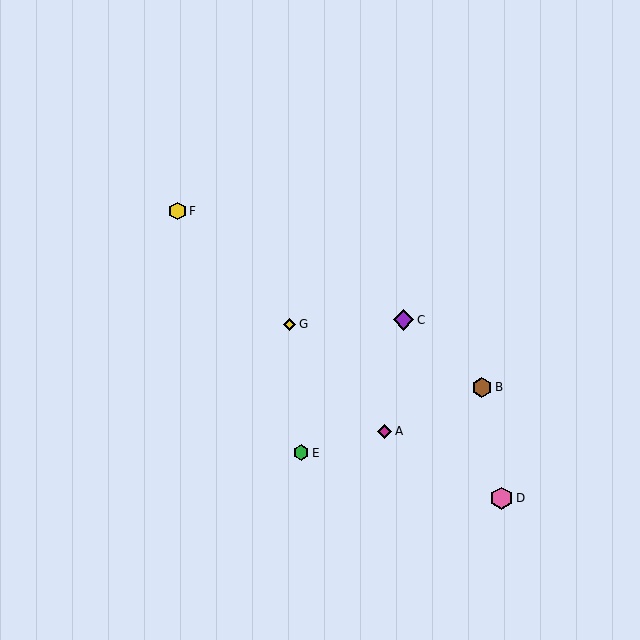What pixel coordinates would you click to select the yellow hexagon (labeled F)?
Click at (177, 211) to select the yellow hexagon F.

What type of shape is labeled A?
Shape A is a magenta diamond.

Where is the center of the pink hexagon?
The center of the pink hexagon is at (502, 498).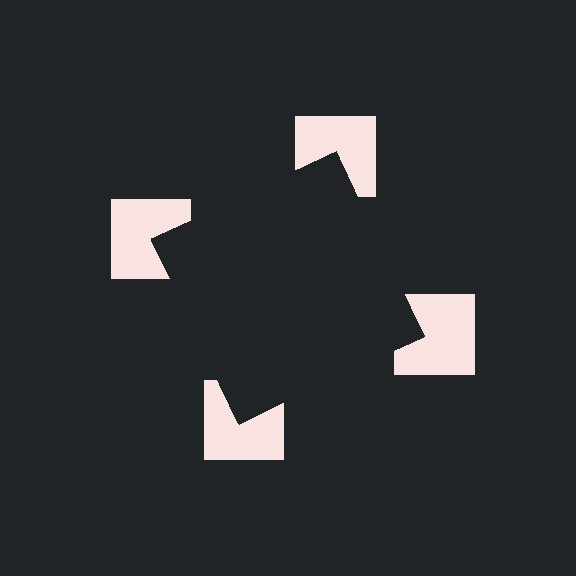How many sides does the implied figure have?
4 sides.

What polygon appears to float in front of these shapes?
An illusory square — its edges are inferred from the aligned wedge cuts in the notched squares, not physically drawn.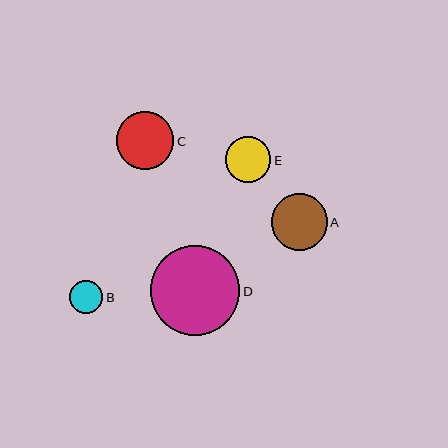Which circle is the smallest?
Circle B is the smallest with a size of approximately 33 pixels.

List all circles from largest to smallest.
From largest to smallest: D, C, A, E, B.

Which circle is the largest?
Circle D is the largest with a size of approximately 90 pixels.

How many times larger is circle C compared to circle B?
Circle C is approximately 1.8 times the size of circle B.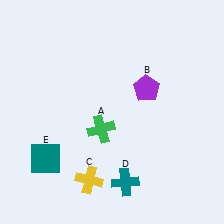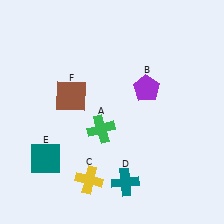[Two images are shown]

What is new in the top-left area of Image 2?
A brown square (F) was added in the top-left area of Image 2.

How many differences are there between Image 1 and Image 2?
There is 1 difference between the two images.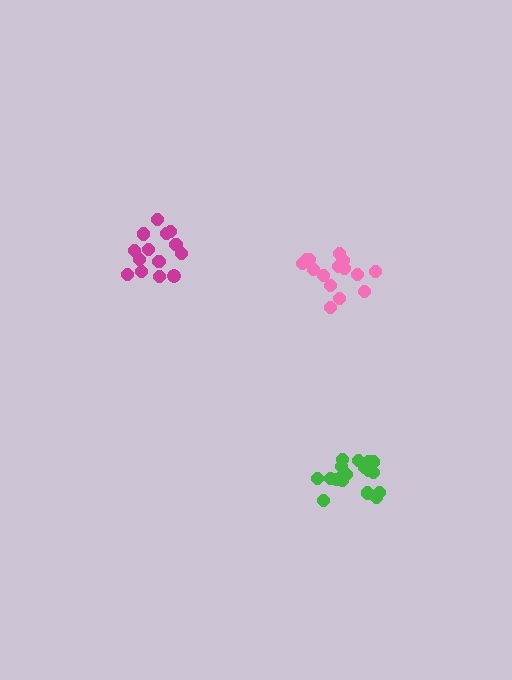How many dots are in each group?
Group 1: 15 dots, Group 2: 19 dots, Group 3: 16 dots (50 total).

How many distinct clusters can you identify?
There are 3 distinct clusters.